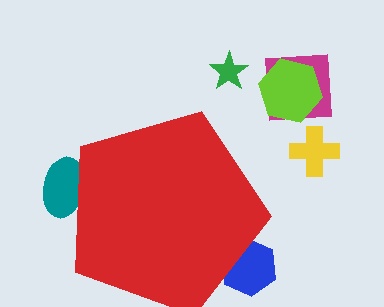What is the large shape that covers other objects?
A red pentagon.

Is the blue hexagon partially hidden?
Yes, the blue hexagon is partially hidden behind the red pentagon.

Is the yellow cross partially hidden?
No, the yellow cross is fully visible.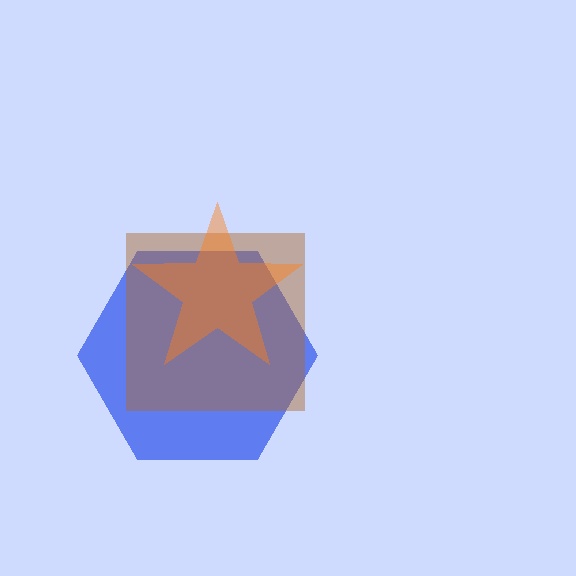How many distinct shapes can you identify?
There are 3 distinct shapes: a blue hexagon, a brown square, an orange star.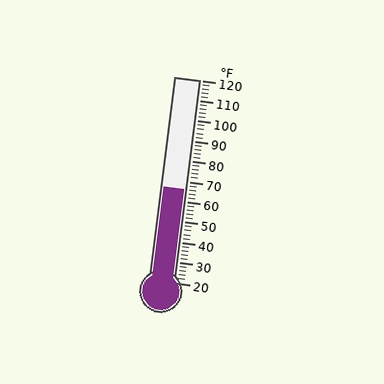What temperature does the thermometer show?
The thermometer shows approximately 66°F.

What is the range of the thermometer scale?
The thermometer scale ranges from 20°F to 120°F.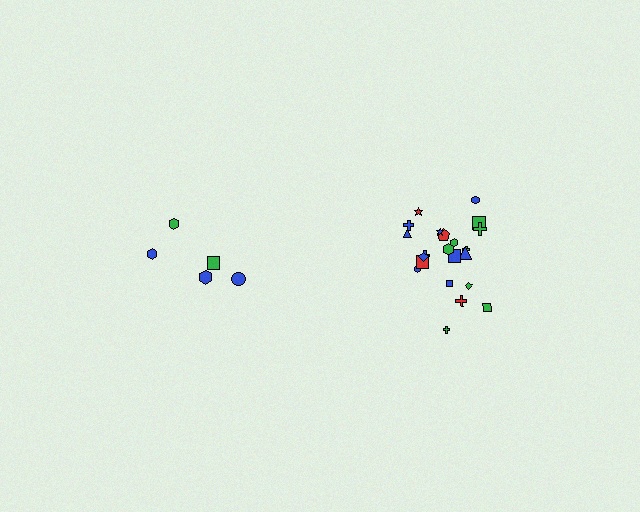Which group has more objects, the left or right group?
The right group.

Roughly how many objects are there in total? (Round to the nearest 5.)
Roughly 25 objects in total.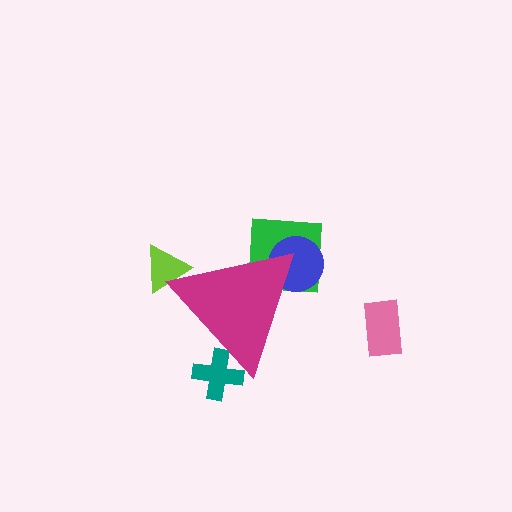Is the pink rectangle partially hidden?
No, the pink rectangle is fully visible.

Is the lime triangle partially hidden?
Yes, the lime triangle is partially hidden behind the magenta triangle.